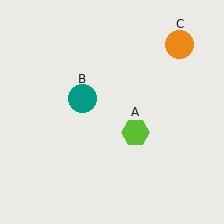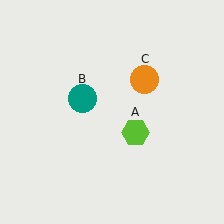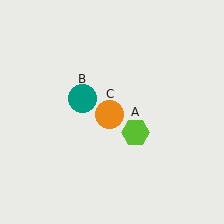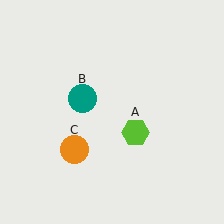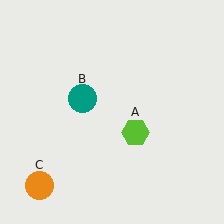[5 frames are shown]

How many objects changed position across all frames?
1 object changed position: orange circle (object C).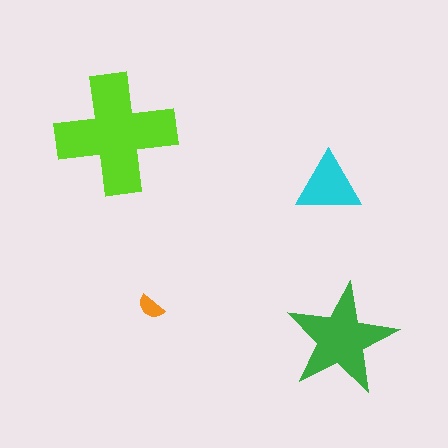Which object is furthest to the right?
The green star is rightmost.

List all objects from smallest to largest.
The orange semicircle, the cyan triangle, the green star, the lime cross.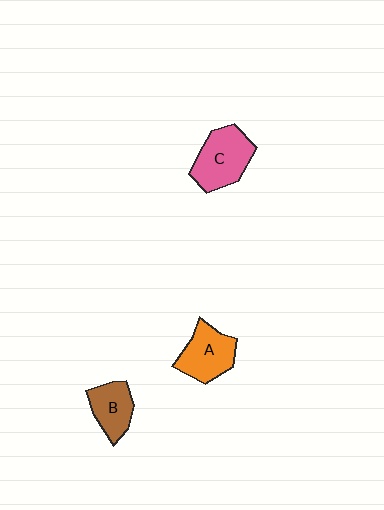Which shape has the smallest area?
Shape B (brown).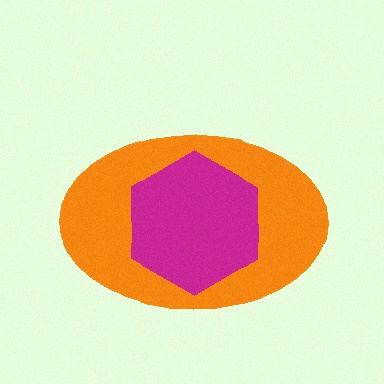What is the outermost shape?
The orange ellipse.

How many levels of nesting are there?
2.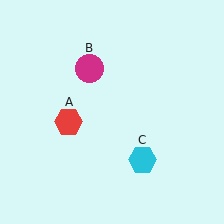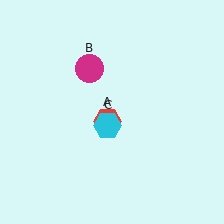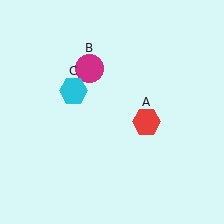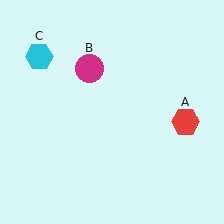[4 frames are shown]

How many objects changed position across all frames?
2 objects changed position: red hexagon (object A), cyan hexagon (object C).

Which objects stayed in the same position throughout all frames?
Magenta circle (object B) remained stationary.